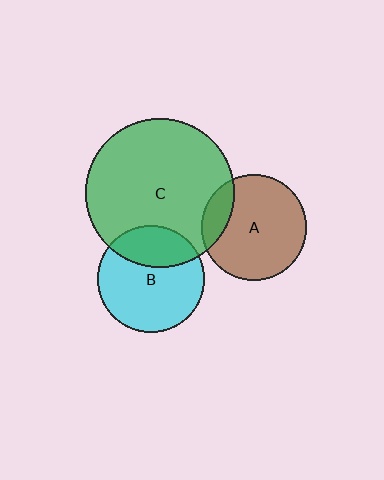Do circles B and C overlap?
Yes.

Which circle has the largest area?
Circle C (green).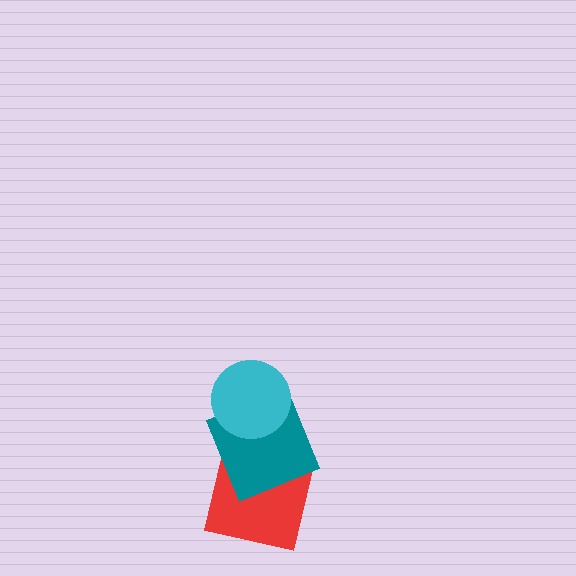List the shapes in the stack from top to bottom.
From top to bottom: the cyan circle, the teal square, the red square.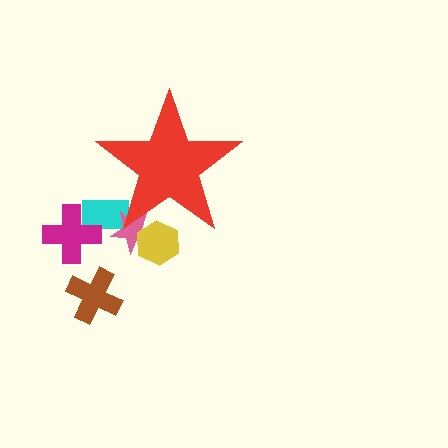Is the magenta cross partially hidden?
No, the magenta cross is fully visible.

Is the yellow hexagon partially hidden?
Yes, the yellow hexagon is partially hidden behind the red star.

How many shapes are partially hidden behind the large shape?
3 shapes are partially hidden.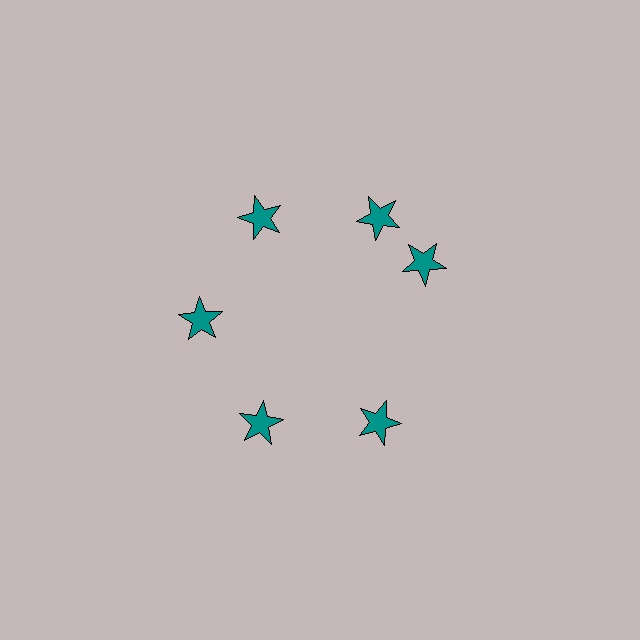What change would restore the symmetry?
The symmetry would be restored by rotating it back into even spacing with its neighbors so that all 6 stars sit at equal angles and equal distance from the center.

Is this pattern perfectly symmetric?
No. The 6 teal stars are arranged in a ring, but one element near the 3 o'clock position is rotated out of alignment along the ring, breaking the 6-fold rotational symmetry.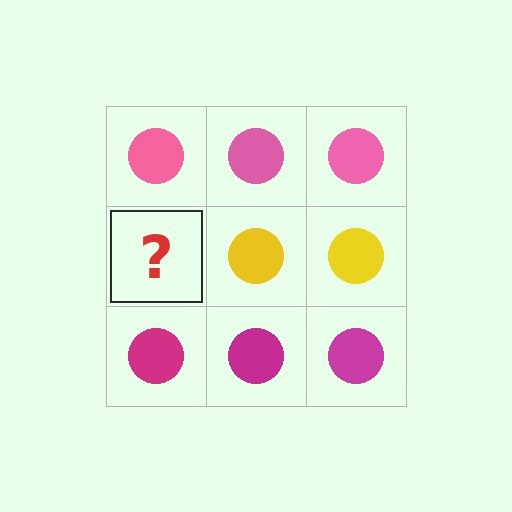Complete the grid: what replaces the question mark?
The question mark should be replaced with a yellow circle.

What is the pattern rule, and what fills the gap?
The rule is that each row has a consistent color. The gap should be filled with a yellow circle.